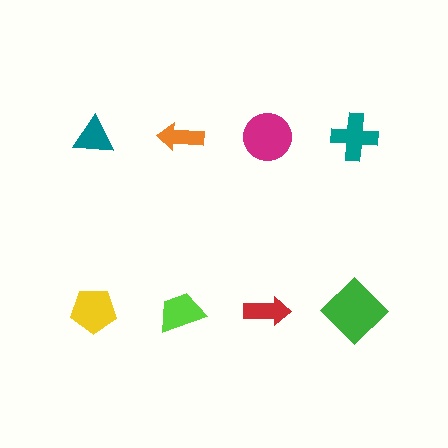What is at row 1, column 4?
A teal cross.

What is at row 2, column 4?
A green diamond.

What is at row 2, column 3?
A red arrow.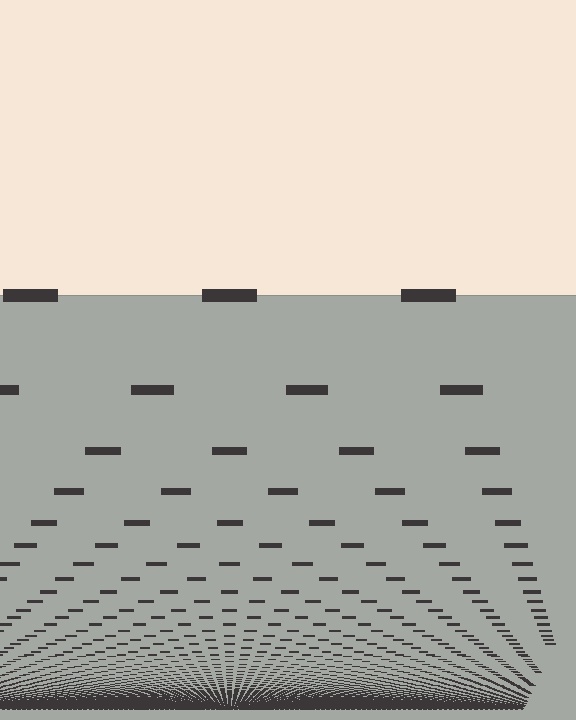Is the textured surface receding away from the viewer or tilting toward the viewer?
The surface appears to tilt toward the viewer. Texture elements get larger and sparser toward the top.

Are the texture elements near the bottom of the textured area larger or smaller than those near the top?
Smaller. The gradient is inverted — elements near the bottom are smaller and denser.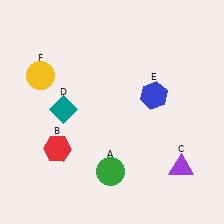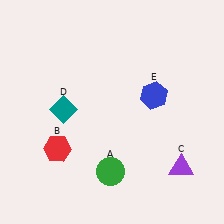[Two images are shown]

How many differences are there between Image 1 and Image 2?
There is 1 difference between the two images.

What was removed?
The yellow circle (F) was removed in Image 2.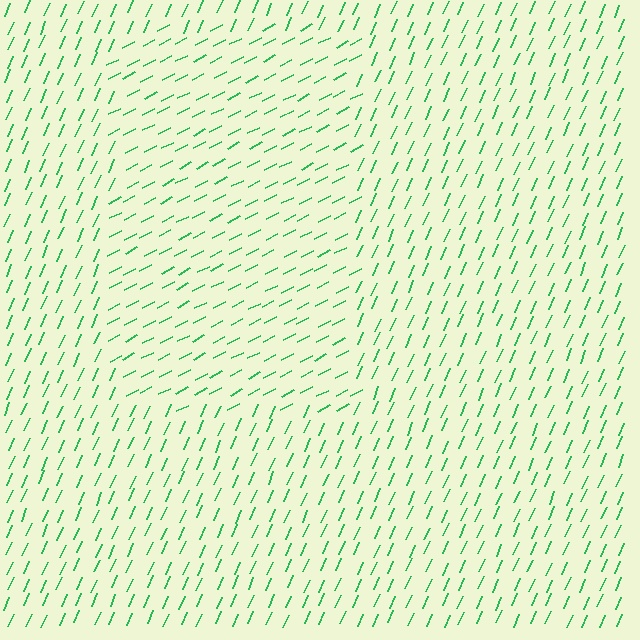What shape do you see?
I see a rectangle.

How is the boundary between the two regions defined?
The boundary is defined purely by a change in line orientation (approximately 39 degrees difference). All lines are the same color and thickness.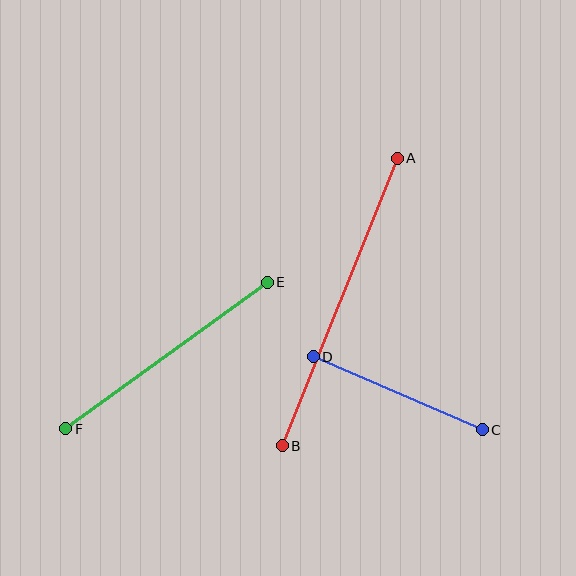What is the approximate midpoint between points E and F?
The midpoint is at approximately (166, 355) pixels.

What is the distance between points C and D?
The distance is approximately 184 pixels.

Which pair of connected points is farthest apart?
Points A and B are farthest apart.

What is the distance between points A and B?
The distance is approximately 309 pixels.